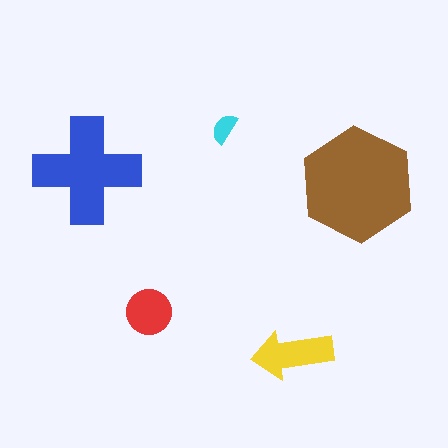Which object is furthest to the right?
The brown hexagon is rightmost.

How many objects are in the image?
There are 5 objects in the image.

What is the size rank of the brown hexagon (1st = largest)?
1st.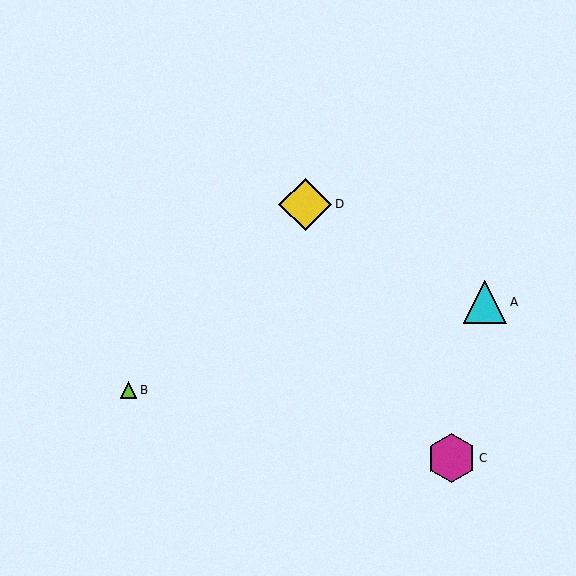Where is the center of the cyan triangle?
The center of the cyan triangle is at (485, 302).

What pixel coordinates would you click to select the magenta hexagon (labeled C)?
Click at (452, 458) to select the magenta hexagon C.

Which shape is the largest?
The yellow diamond (labeled D) is the largest.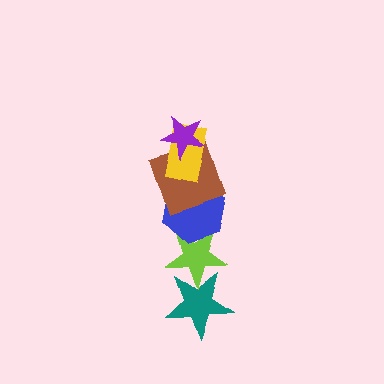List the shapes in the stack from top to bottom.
From top to bottom: the purple star, the yellow rectangle, the brown square, the blue hexagon, the lime star, the teal star.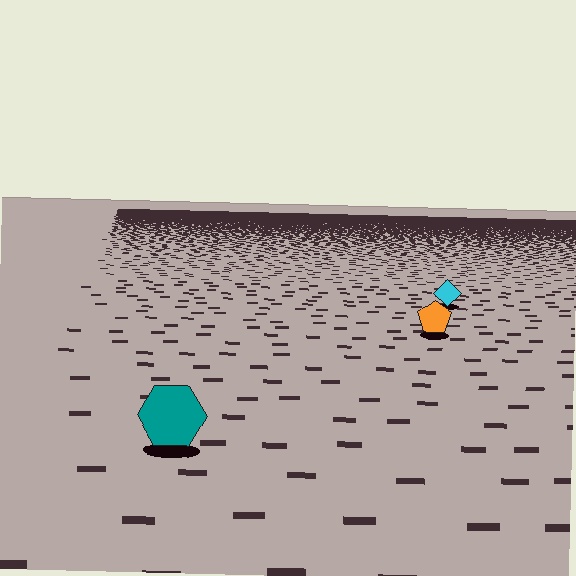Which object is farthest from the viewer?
The cyan diamond is farthest from the viewer. It appears smaller and the ground texture around it is denser.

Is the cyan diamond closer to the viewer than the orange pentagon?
No. The orange pentagon is closer — you can tell from the texture gradient: the ground texture is coarser near it.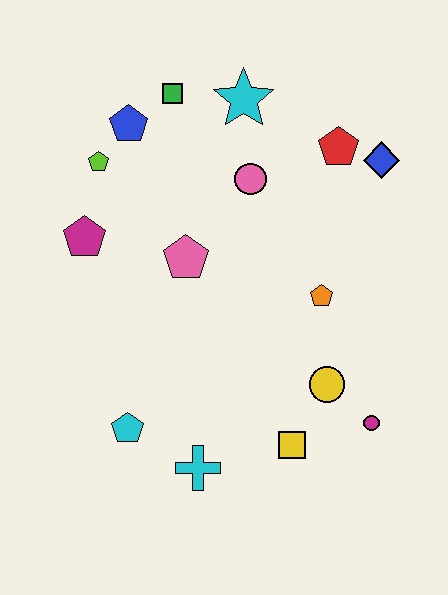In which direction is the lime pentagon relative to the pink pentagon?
The lime pentagon is above the pink pentagon.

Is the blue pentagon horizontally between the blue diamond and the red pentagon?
No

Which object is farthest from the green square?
The magenta circle is farthest from the green square.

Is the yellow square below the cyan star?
Yes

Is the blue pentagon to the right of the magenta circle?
No